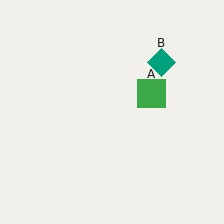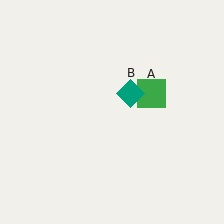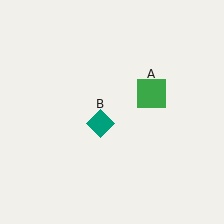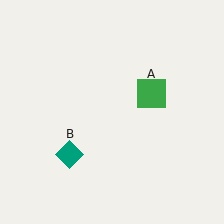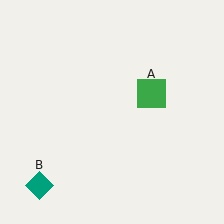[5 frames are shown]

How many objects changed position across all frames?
1 object changed position: teal diamond (object B).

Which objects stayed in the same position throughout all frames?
Green square (object A) remained stationary.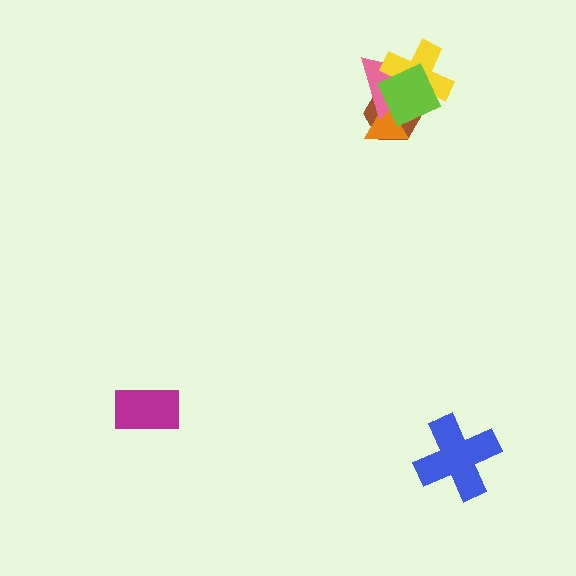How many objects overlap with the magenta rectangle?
0 objects overlap with the magenta rectangle.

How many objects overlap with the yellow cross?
3 objects overlap with the yellow cross.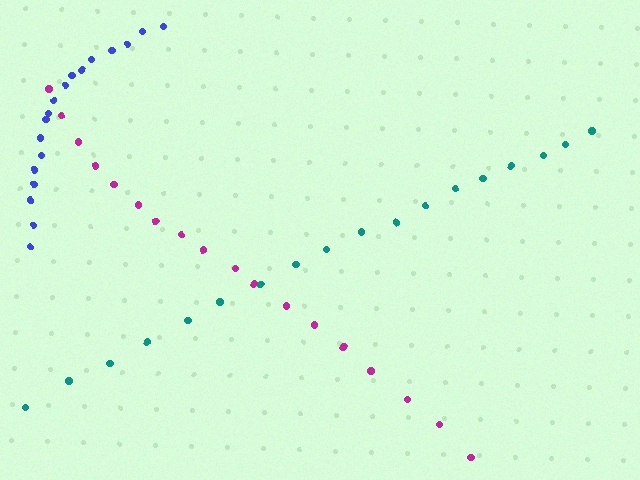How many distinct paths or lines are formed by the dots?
There are 3 distinct paths.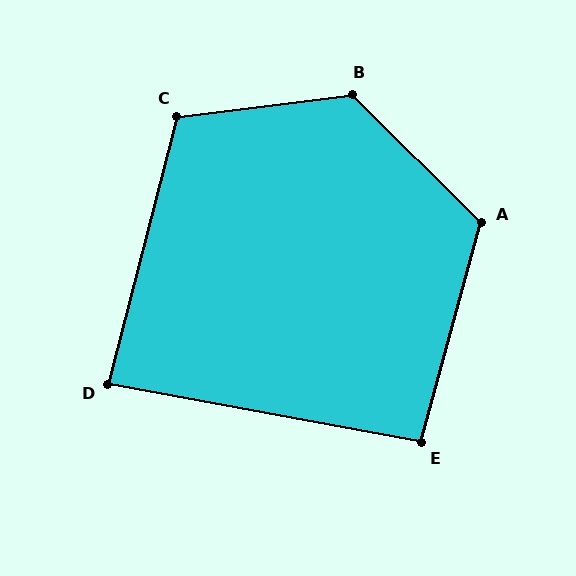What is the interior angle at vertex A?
Approximately 120 degrees (obtuse).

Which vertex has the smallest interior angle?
D, at approximately 86 degrees.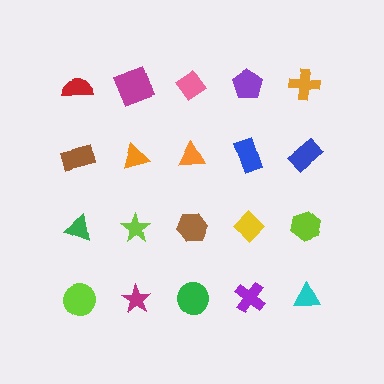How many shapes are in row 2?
5 shapes.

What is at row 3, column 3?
A brown hexagon.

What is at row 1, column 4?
A purple pentagon.